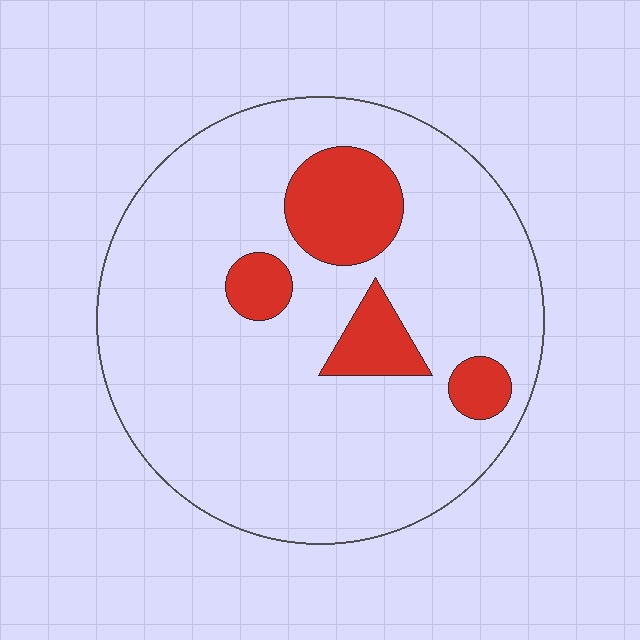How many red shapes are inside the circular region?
4.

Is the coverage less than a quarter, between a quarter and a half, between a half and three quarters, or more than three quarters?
Less than a quarter.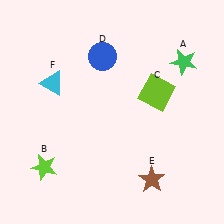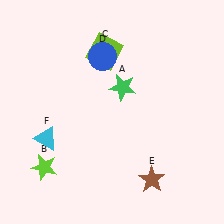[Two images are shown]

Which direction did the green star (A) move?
The green star (A) moved left.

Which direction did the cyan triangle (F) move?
The cyan triangle (F) moved down.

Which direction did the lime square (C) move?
The lime square (C) moved left.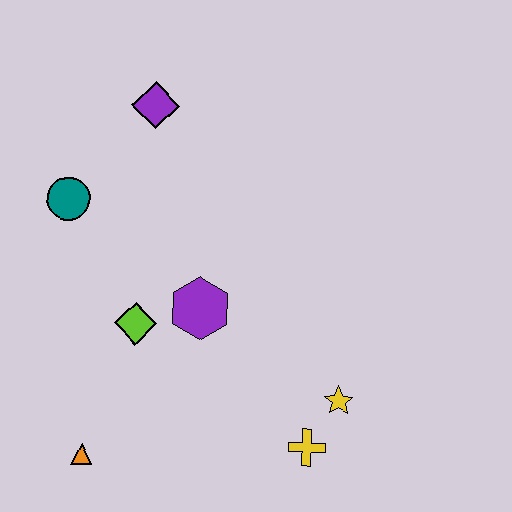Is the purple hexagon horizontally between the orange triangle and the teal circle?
No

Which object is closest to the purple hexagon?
The lime diamond is closest to the purple hexagon.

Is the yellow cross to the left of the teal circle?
No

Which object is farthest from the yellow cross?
The purple diamond is farthest from the yellow cross.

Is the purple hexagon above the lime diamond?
Yes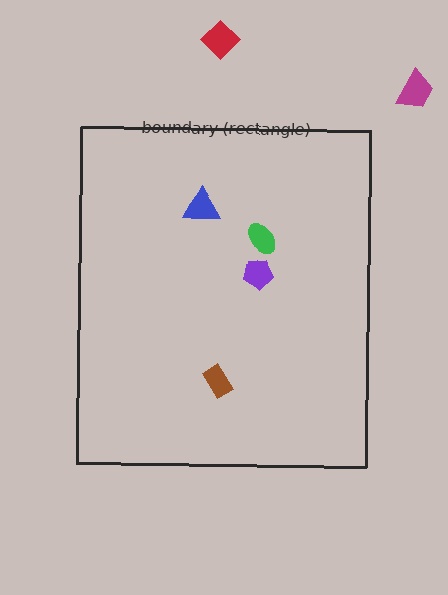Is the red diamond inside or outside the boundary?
Outside.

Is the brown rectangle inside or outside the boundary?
Inside.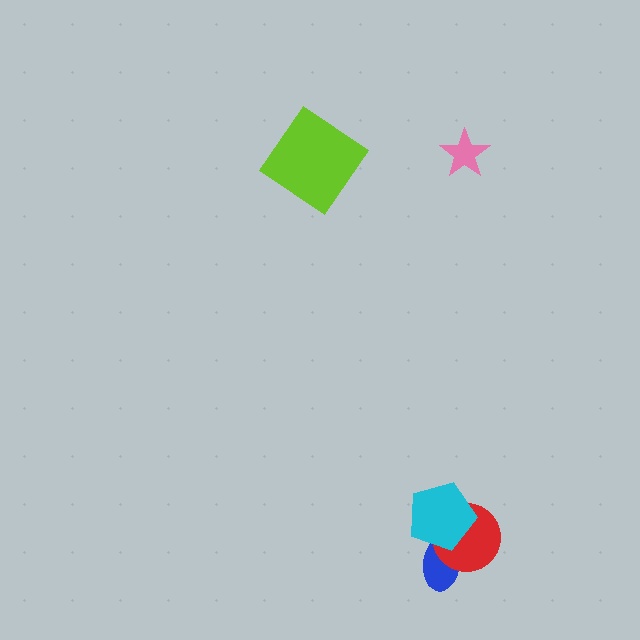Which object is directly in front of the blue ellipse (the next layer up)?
The red circle is directly in front of the blue ellipse.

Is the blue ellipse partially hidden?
Yes, it is partially covered by another shape.